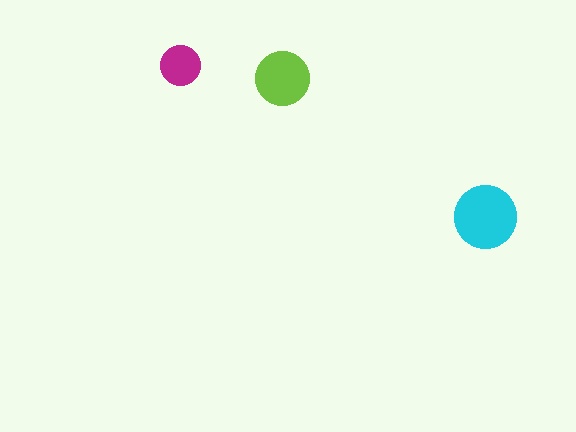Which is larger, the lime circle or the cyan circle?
The cyan one.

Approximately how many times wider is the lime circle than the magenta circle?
About 1.5 times wider.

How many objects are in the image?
There are 3 objects in the image.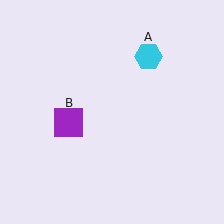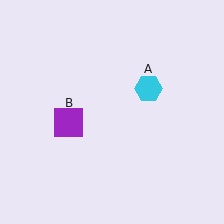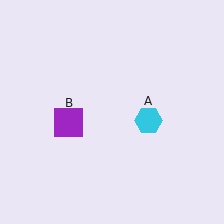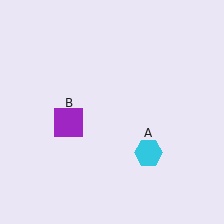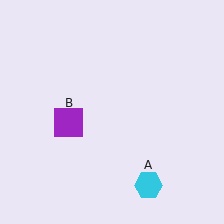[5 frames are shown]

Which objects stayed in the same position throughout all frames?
Purple square (object B) remained stationary.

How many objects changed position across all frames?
1 object changed position: cyan hexagon (object A).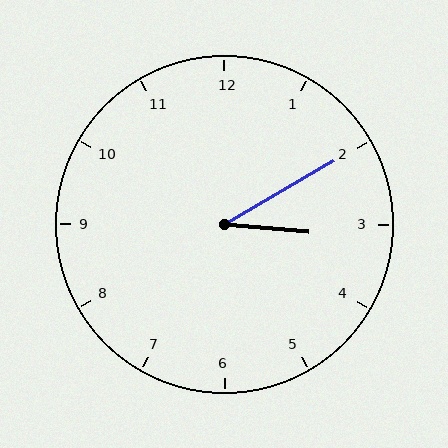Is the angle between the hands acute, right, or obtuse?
It is acute.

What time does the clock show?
3:10.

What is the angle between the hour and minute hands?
Approximately 35 degrees.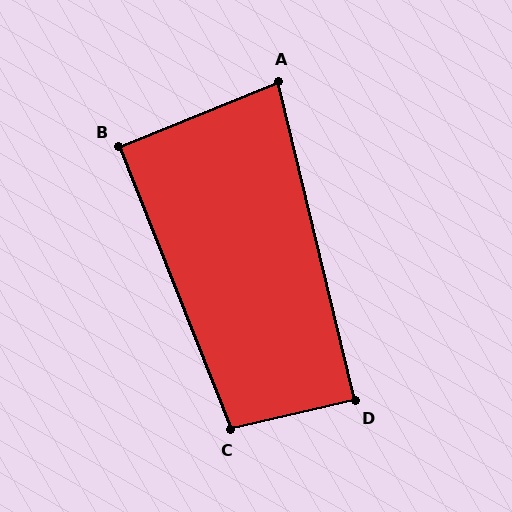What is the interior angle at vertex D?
Approximately 89 degrees (approximately right).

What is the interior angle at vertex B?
Approximately 91 degrees (approximately right).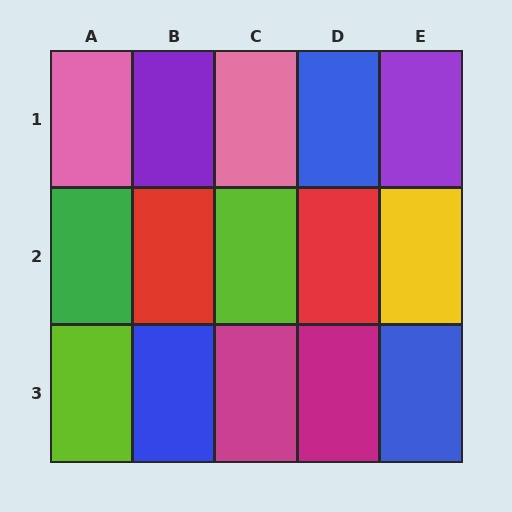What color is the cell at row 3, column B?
Blue.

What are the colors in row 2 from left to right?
Green, red, lime, red, yellow.